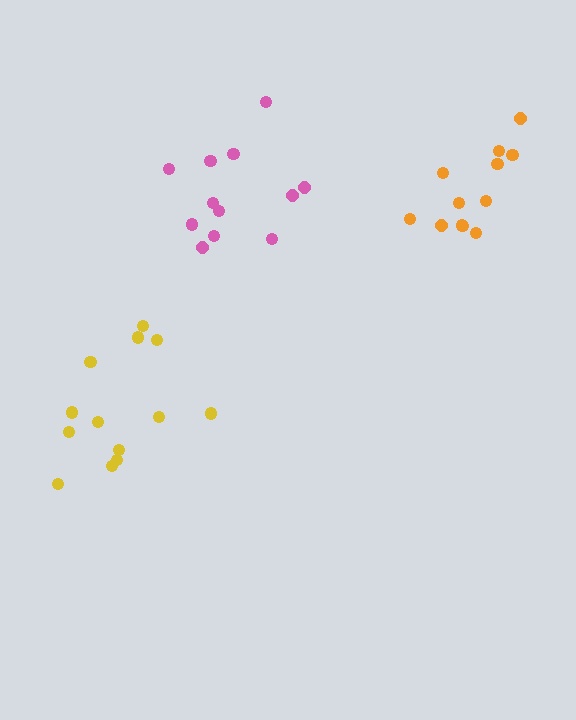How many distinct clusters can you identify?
There are 3 distinct clusters.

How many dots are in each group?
Group 1: 12 dots, Group 2: 12 dots, Group 3: 13 dots (37 total).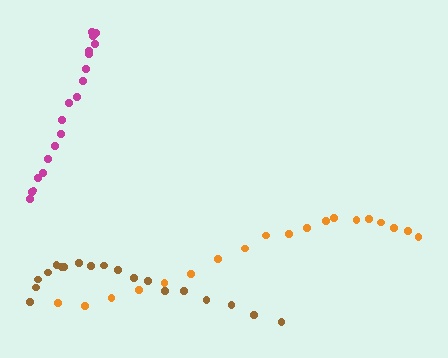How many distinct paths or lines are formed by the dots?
There are 3 distinct paths.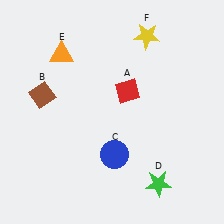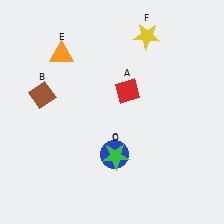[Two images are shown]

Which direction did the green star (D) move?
The green star (D) moved left.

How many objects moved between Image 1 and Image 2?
1 object moved between the two images.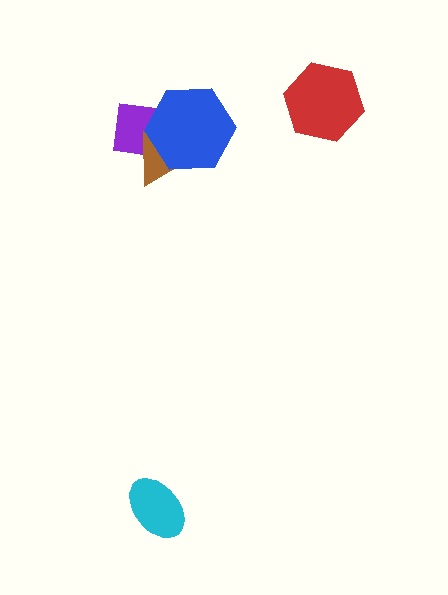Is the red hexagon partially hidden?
No, no other shape covers it.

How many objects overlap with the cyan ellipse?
0 objects overlap with the cyan ellipse.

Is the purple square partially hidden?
Yes, it is partially covered by another shape.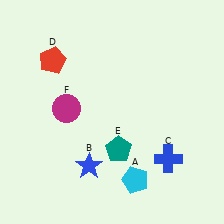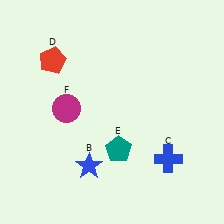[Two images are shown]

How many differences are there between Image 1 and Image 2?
There is 1 difference between the two images.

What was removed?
The cyan pentagon (A) was removed in Image 2.